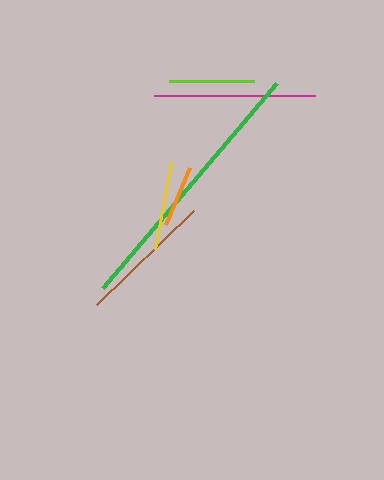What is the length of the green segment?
The green segment is approximately 269 pixels long.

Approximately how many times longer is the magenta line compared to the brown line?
The magenta line is approximately 1.2 times the length of the brown line.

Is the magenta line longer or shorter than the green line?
The green line is longer than the magenta line.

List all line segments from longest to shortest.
From longest to shortest: green, magenta, brown, yellow, lime, orange.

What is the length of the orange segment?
The orange segment is approximately 63 pixels long.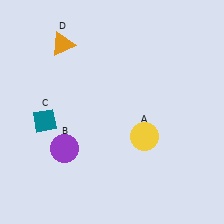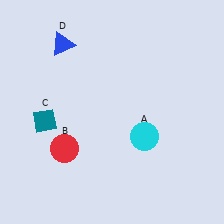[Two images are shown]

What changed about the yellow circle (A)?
In Image 1, A is yellow. In Image 2, it changed to cyan.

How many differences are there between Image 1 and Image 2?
There are 3 differences between the two images.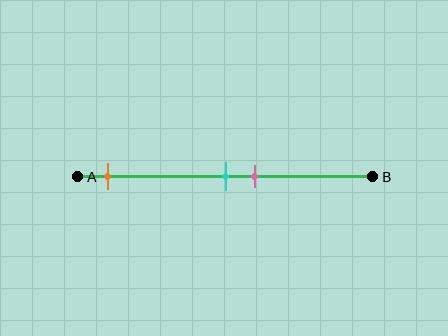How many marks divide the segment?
There are 3 marks dividing the segment.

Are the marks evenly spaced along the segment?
No, the marks are not evenly spaced.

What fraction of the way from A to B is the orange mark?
The orange mark is approximately 10% (0.1) of the way from A to B.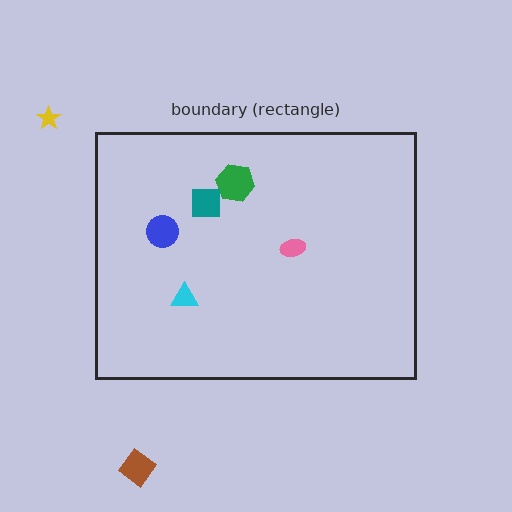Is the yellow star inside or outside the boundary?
Outside.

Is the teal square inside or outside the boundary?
Inside.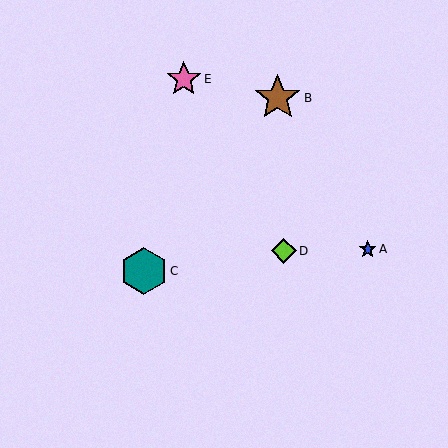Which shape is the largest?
The teal hexagon (labeled C) is the largest.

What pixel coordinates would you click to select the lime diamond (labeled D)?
Click at (284, 251) to select the lime diamond D.